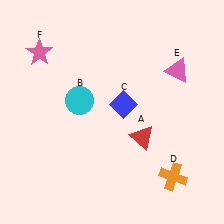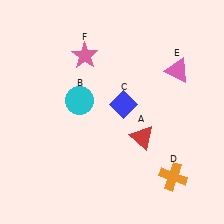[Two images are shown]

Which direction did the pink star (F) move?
The pink star (F) moved right.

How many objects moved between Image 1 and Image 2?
1 object moved between the two images.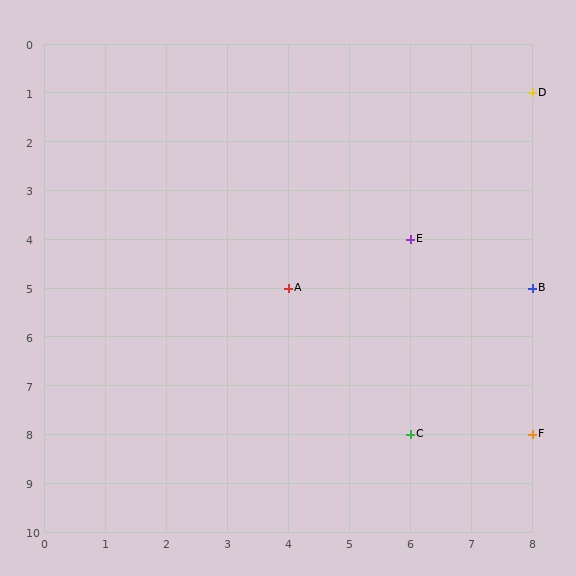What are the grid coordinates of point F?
Point F is at grid coordinates (8, 8).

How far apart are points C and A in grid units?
Points C and A are 2 columns and 3 rows apart (about 3.6 grid units diagonally).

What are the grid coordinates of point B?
Point B is at grid coordinates (8, 5).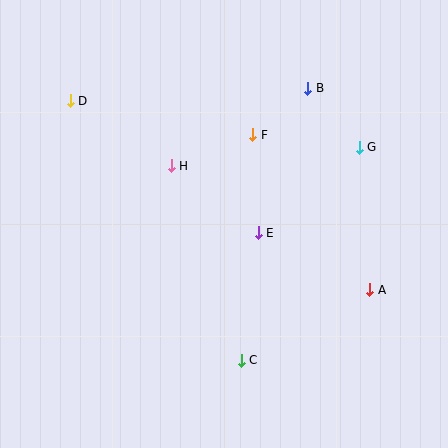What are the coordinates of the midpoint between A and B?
The midpoint between A and B is at (339, 189).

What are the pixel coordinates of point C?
Point C is at (241, 360).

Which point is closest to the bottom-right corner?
Point A is closest to the bottom-right corner.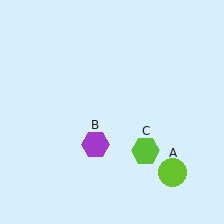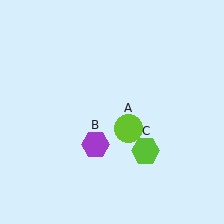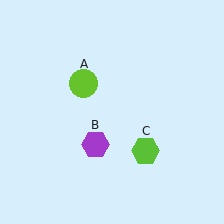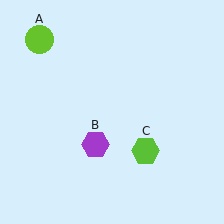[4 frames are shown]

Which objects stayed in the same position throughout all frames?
Purple hexagon (object B) and lime hexagon (object C) remained stationary.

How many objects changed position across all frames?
1 object changed position: lime circle (object A).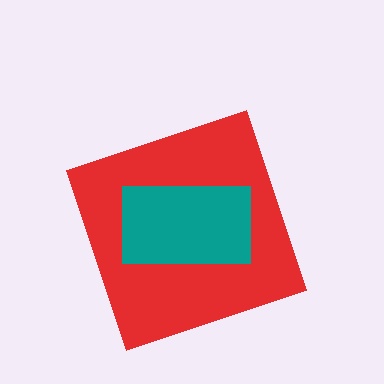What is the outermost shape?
The red diamond.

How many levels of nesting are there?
2.